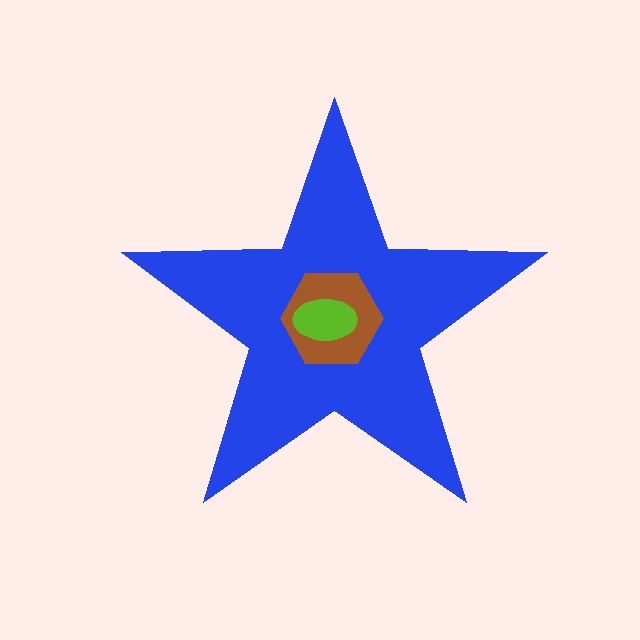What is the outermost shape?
The blue star.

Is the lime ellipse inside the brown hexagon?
Yes.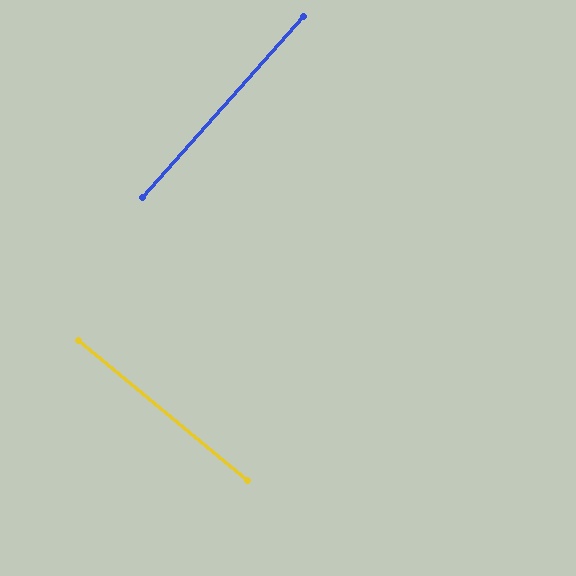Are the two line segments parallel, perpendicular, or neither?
Perpendicular — they meet at approximately 88°.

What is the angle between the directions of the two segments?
Approximately 88 degrees.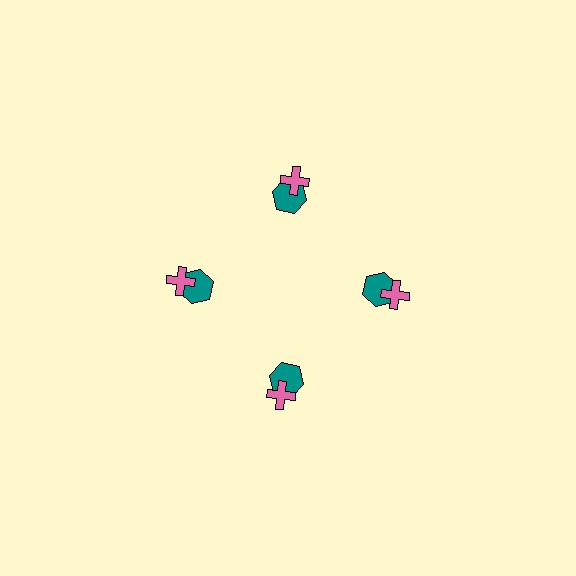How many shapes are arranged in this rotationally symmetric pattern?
There are 8 shapes, arranged in 4 groups of 2.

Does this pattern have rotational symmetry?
Yes, this pattern has 4-fold rotational symmetry. It looks the same after rotating 90 degrees around the center.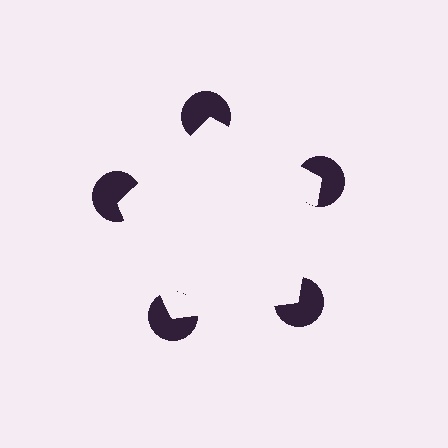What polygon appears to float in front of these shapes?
An illusory pentagon — its edges are inferred from the aligned wedge cuts in the pac-man discs, not physically drawn.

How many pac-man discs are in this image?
There are 5 — one at each vertex of the illusory pentagon.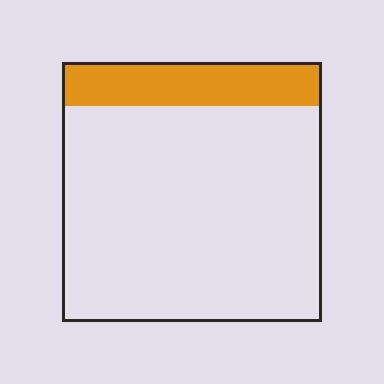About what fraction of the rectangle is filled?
About one sixth (1/6).